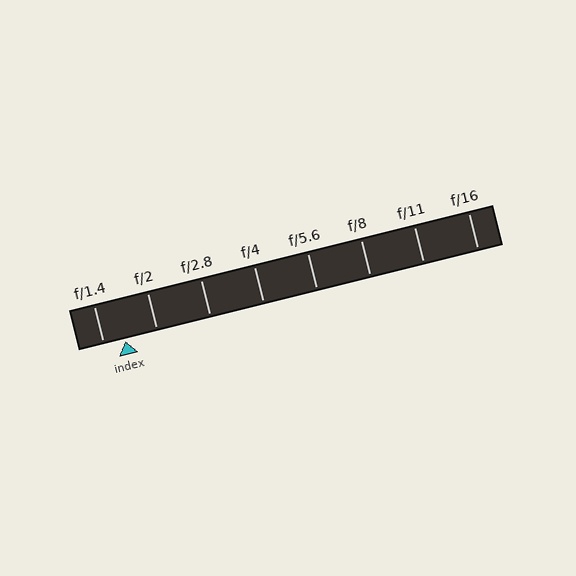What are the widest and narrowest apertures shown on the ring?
The widest aperture shown is f/1.4 and the narrowest is f/16.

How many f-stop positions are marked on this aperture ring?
There are 8 f-stop positions marked.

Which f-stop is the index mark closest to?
The index mark is closest to f/1.4.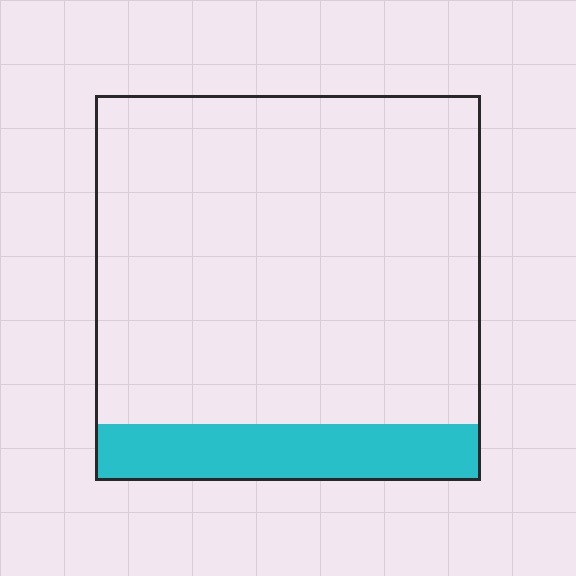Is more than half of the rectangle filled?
No.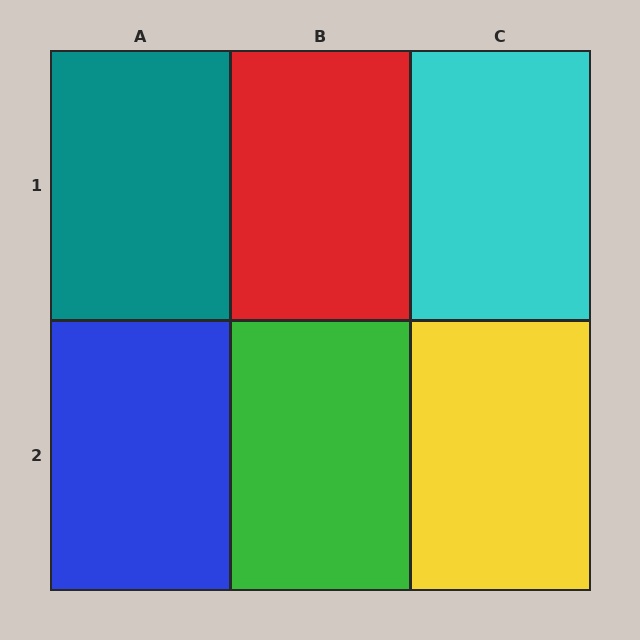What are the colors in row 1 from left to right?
Teal, red, cyan.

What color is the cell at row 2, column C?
Yellow.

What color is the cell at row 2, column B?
Green.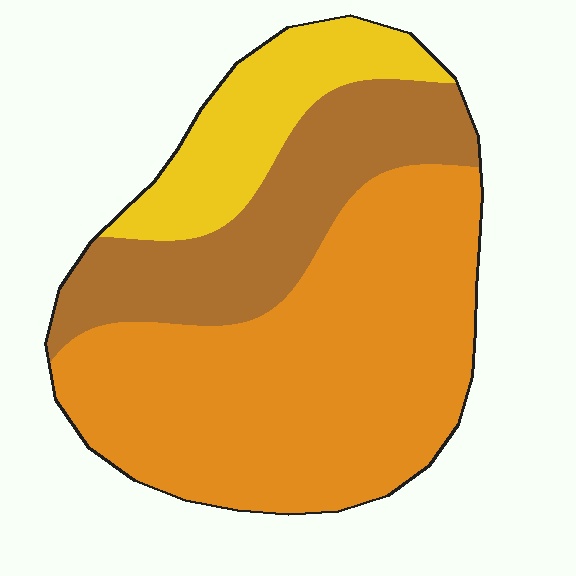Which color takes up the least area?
Yellow, at roughly 15%.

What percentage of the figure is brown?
Brown covers around 25% of the figure.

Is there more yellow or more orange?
Orange.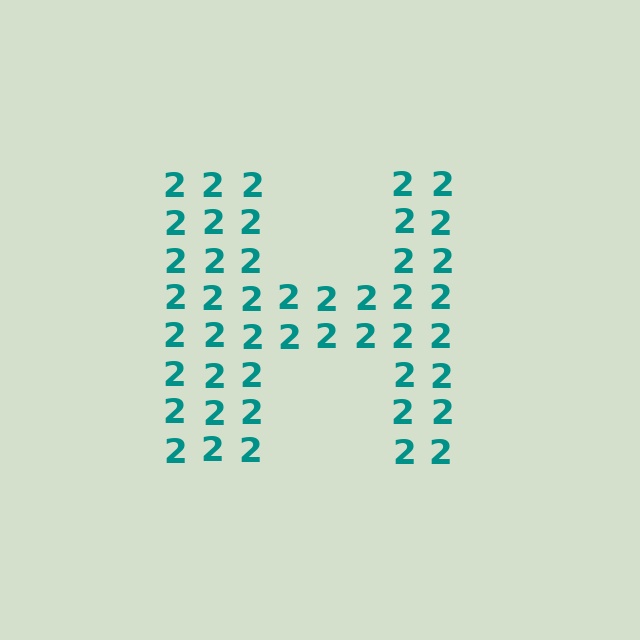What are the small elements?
The small elements are digit 2's.